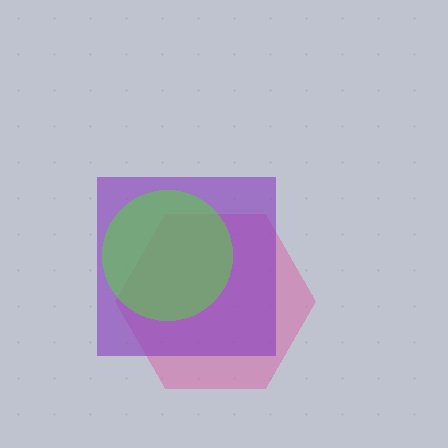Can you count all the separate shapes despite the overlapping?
Yes, there are 3 separate shapes.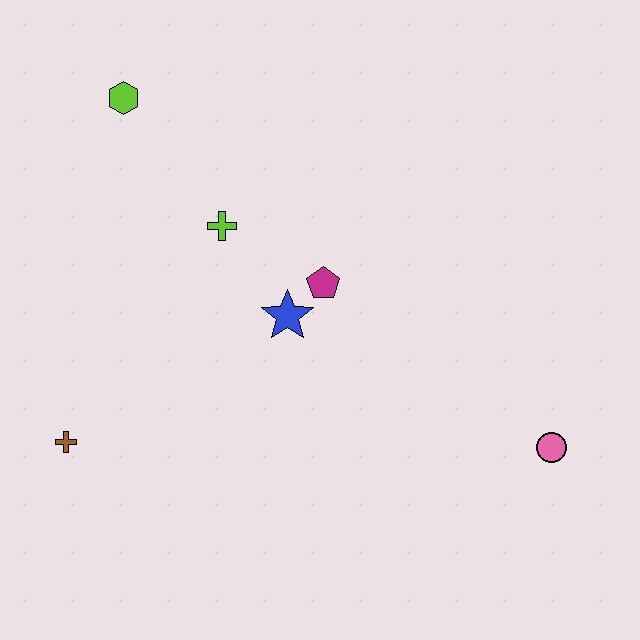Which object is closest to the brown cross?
The blue star is closest to the brown cross.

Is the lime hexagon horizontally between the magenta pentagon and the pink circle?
No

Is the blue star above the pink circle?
Yes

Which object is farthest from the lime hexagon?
The pink circle is farthest from the lime hexagon.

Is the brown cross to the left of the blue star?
Yes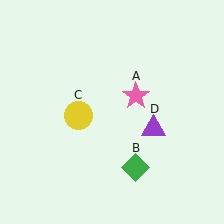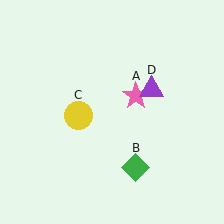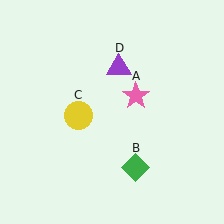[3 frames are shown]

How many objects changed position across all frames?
1 object changed position: purple triangle (object D).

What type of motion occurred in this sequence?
The purple triangle (object D) rotated counterclockwise around the center of the scene.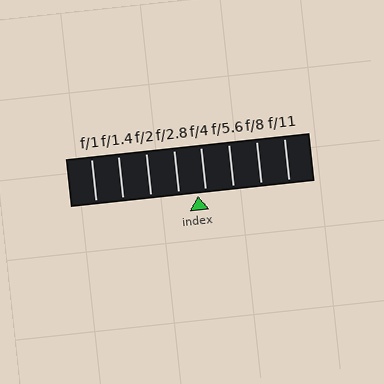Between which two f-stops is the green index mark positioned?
The index mark is between f/2.8 and f/4.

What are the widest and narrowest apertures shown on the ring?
The widest aperture shown is f/1 and the narrowest is f/11.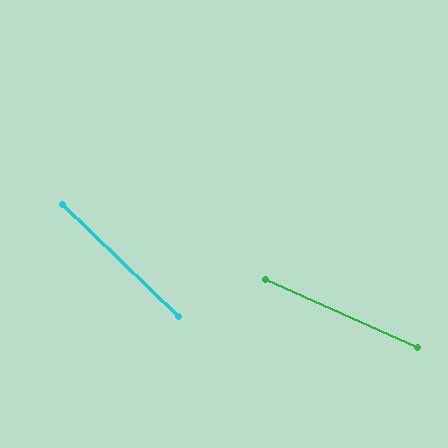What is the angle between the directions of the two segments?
Approximately 20 degrees.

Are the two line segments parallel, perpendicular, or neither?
Neither parallel nor perpendicular — they differ by about 20°.